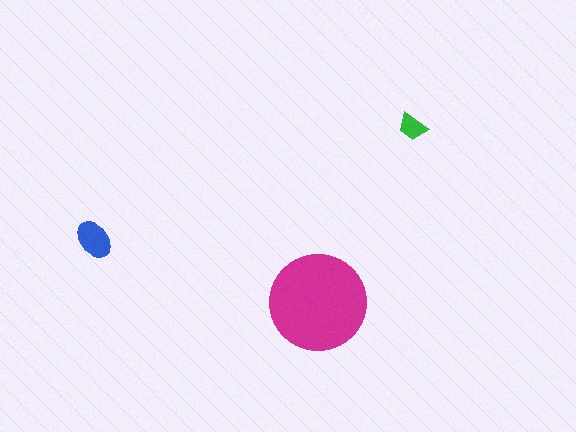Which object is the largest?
The magenta circle.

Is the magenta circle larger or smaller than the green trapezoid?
Larger.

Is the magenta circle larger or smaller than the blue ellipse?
Larger.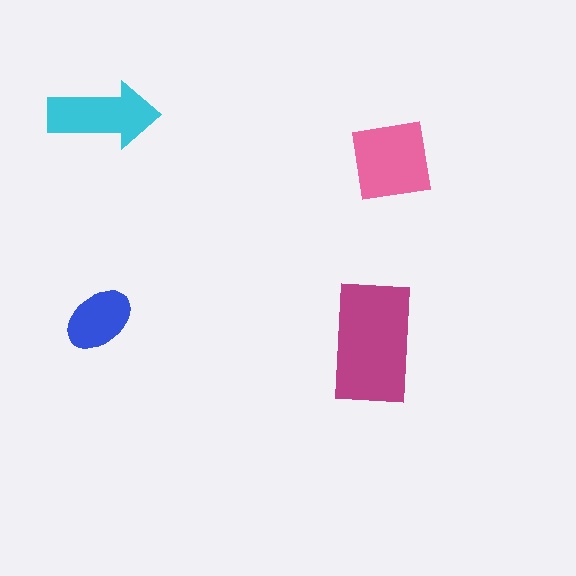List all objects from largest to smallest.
The magenta rectangle, the pink square, the cyan arrow, the blue ellipse.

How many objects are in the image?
There are 4 objects in the image.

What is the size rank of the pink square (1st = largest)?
2nd.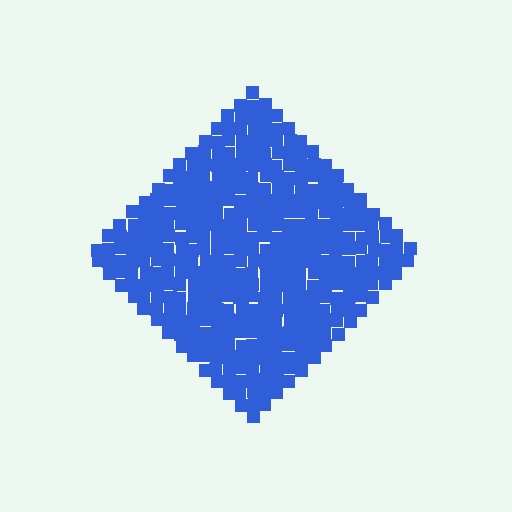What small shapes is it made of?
It is made of small squares.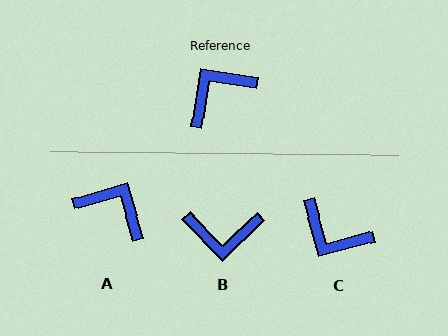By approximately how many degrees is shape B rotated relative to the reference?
Approximately 143 degrees counter-clockwise.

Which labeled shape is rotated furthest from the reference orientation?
B, about 143 degrees away.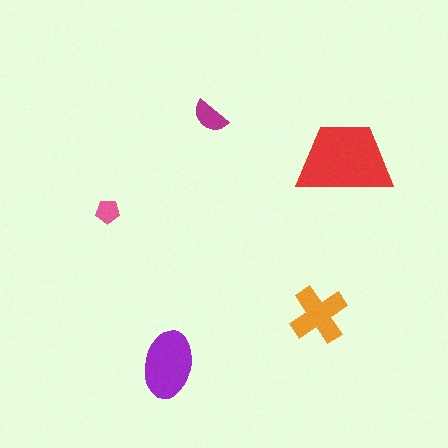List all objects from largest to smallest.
The red trapezoid, the purple ellipse, the orange cross, the magenta semicircle, the pink pentagon.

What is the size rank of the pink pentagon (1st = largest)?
5th.